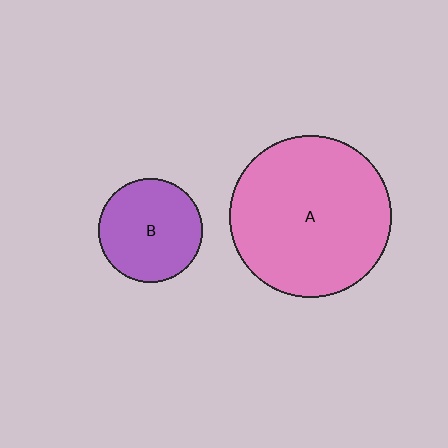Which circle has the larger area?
Circle A (pink).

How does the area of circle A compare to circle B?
Approximately 2.4 times.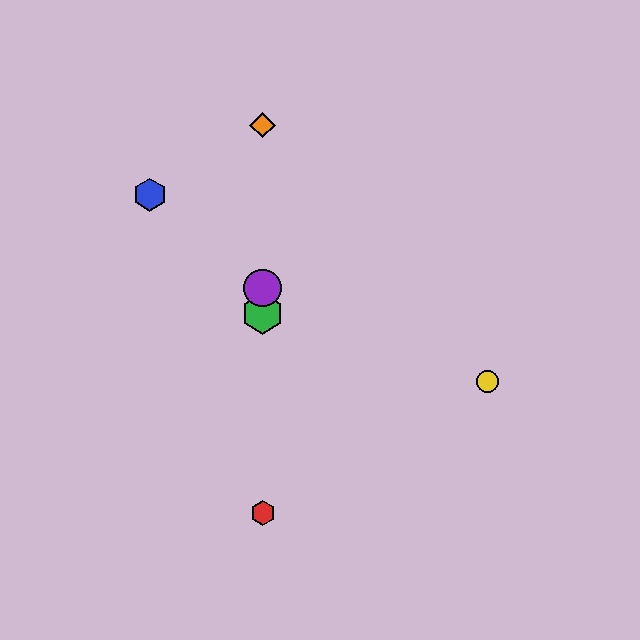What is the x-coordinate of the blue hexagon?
The blue hexagon is at x≈150.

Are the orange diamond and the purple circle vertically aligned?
Yes, both are at x≈263.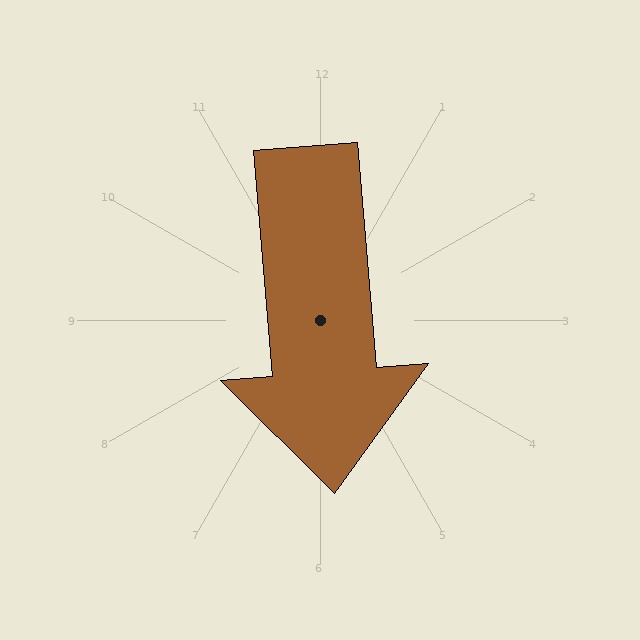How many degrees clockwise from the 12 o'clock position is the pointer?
Approximately 175 degrees.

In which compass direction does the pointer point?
South.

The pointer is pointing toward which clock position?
Roughly 6 o'clock.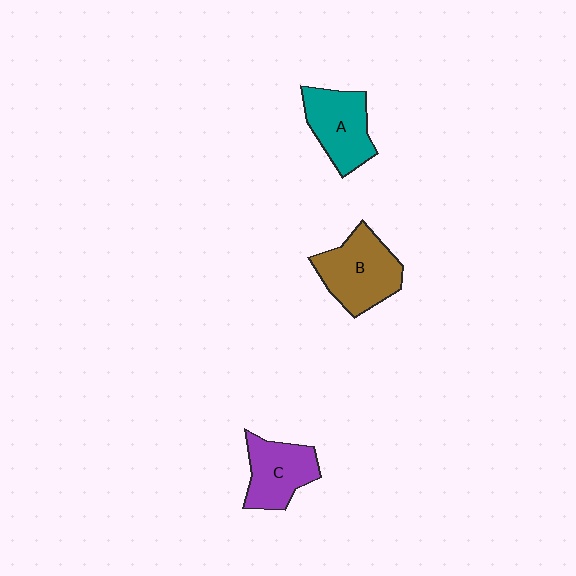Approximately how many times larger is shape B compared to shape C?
Approximately 1.2 times.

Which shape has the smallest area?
Shape C (purple).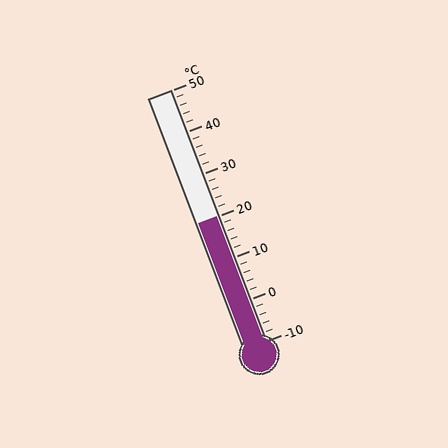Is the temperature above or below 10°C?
The temperature is above 10°C.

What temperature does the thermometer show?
The thermometer shows approximately 20°C.